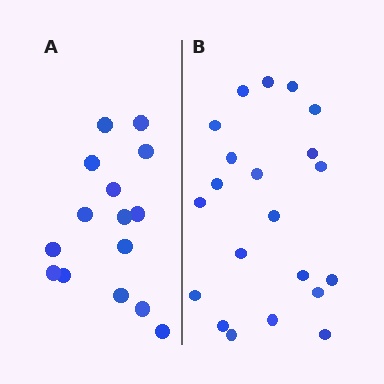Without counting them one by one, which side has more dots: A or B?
Region B (the right region) has more dots.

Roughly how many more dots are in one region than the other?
Region B has about 6 more dots than region A.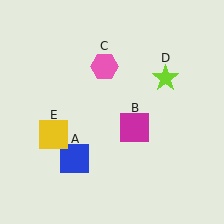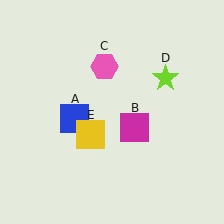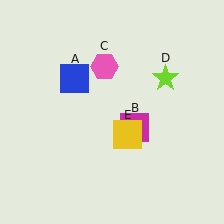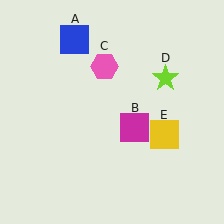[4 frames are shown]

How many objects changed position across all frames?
2 objects changed position: blue square (object A), yellow square (object E).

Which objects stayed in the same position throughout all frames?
Magenta square (object B) and pink hexagon (object C) and lime star (object D) remained stationary.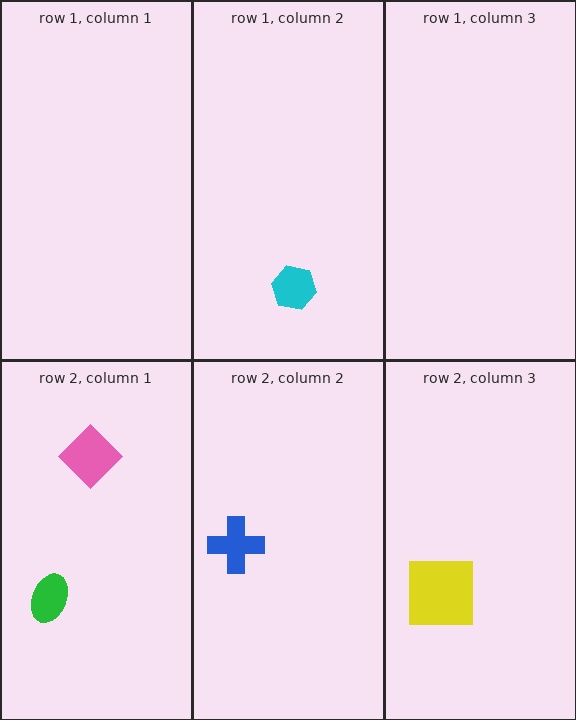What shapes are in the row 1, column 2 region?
The cyan hexagon.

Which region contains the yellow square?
The row 2, column 3 region.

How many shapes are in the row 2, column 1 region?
2.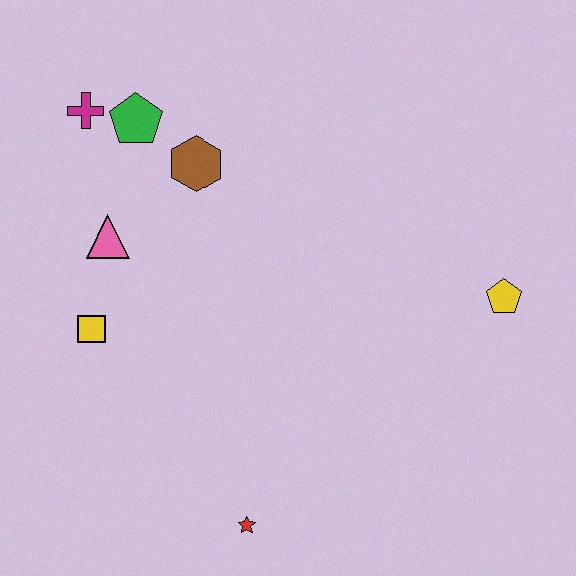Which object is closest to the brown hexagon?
The green pentagon is closest to the brown hexagon.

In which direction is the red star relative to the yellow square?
The red star is below the yellow square.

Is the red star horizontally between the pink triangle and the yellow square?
No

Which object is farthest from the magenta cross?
The yellow pentagon is farthest from the magenta cross.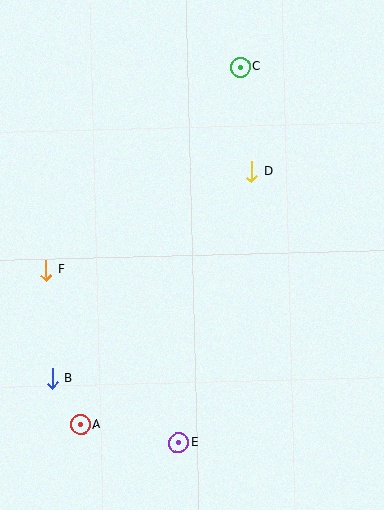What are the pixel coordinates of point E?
Point E is at (178, 443).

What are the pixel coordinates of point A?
Point A is at (80, 425).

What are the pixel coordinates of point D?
Point D is at (252, 171).